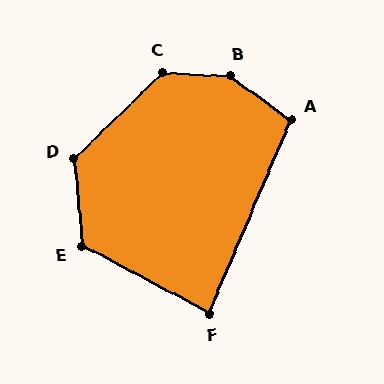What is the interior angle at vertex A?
Approximately 103 degrees (obtuse).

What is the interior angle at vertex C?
Approximately 134 degrees (obtuse).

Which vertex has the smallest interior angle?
F, at approximately 85 degrees.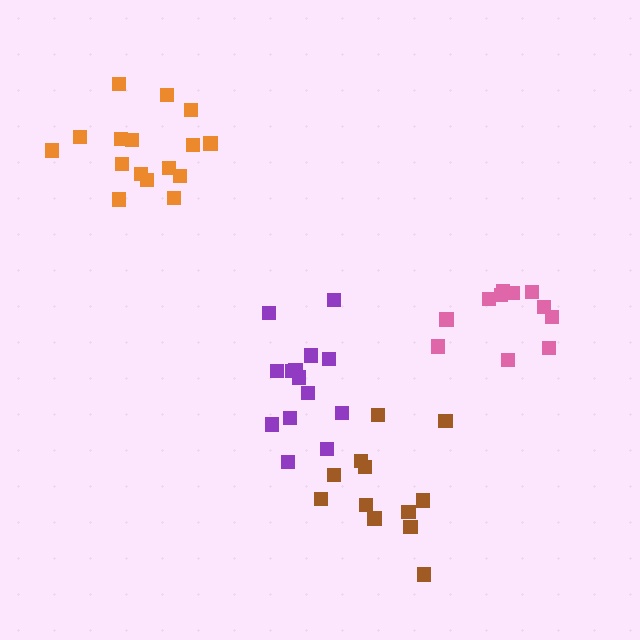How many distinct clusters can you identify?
There are 4 distinct clusters.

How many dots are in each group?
Group 1: 16 dots, Group 2: 12 dots, Group 3: 14 dots, Group 4: 11 dots (53 total).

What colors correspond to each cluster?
The clusters are colored: orange, brown, purple, pink.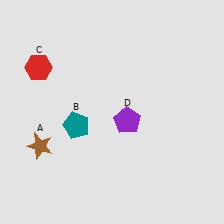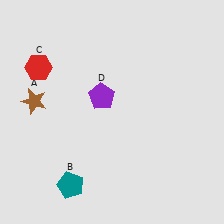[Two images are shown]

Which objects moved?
The objects that moved are: the brown star (A), the teal pentagon (B), the purple pentagon (D).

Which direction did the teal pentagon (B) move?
The teal pentagon (B) moved down.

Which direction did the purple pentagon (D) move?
The purple pentagon (D) moved left.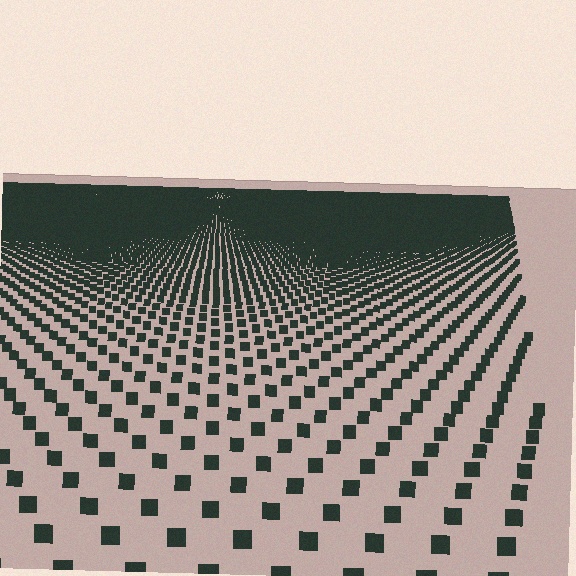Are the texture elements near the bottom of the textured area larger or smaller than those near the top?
Larger. Near the bottom, elements are closer to the viewer and appear at a bigger on-screen size.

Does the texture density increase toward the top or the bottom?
Density increases toward the top.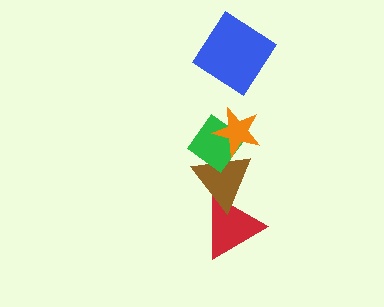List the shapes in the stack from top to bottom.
From top to bottom: the blue diamond, the orange star, the green diamond, the brown triangle, the red triangle.